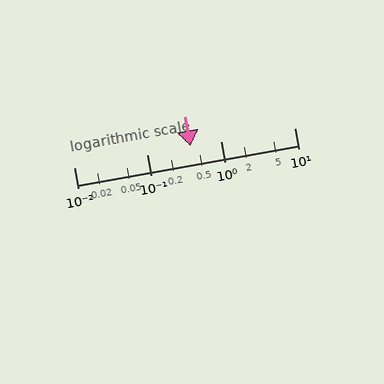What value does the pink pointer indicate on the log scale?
The pointer indicates approximately 0.39.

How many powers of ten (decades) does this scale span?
The scale spans 3 decades, from 0.01 to 10.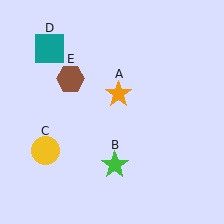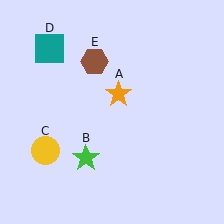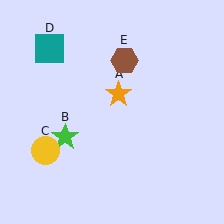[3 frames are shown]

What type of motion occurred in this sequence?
The green star (object B), brown hexagon (object E) rotated clockwise around the center of the scene.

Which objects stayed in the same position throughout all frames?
Orange star (object A) and yellow circle (object C) and teal square (object D) remained stationary.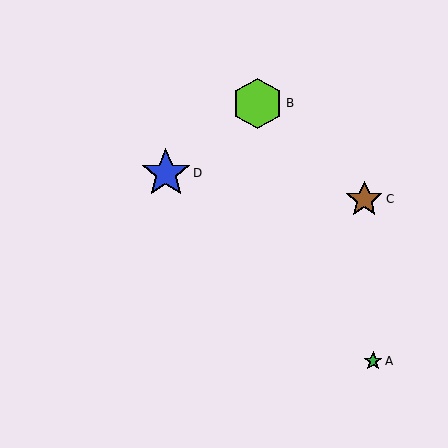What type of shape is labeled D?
Shape D is a blue star.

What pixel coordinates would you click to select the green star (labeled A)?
Click at (373, 361) to select the green star A.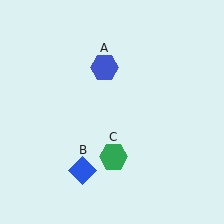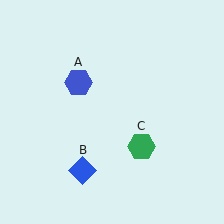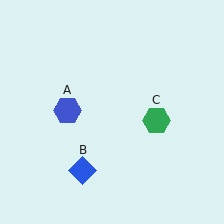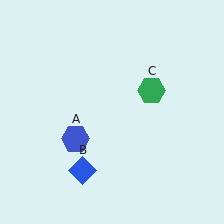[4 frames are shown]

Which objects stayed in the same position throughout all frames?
Blue diamond (object B) remained stationary.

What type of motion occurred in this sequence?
The blue hexagon (object A), green hexagon (object C) rotated counterclockwise around the center of the scene.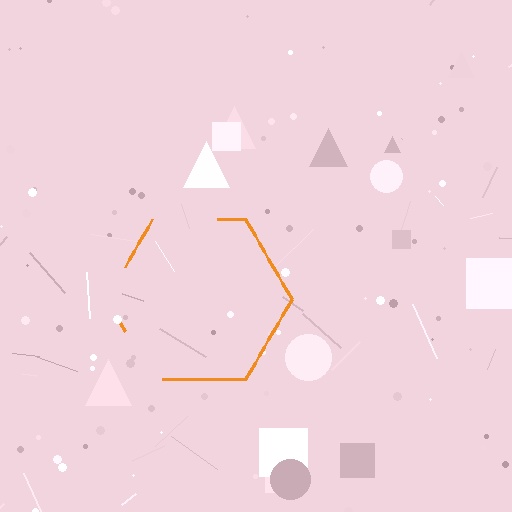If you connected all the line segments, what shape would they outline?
They would outline a hexagon.